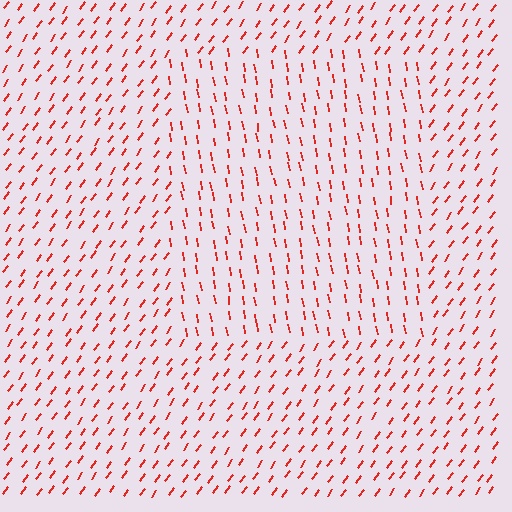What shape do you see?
I see a rectangle.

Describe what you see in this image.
The image is filled with small red line segments. A rectangle region in the image has lines oriented differently from the surrounding lines, creating a visible texture boundary.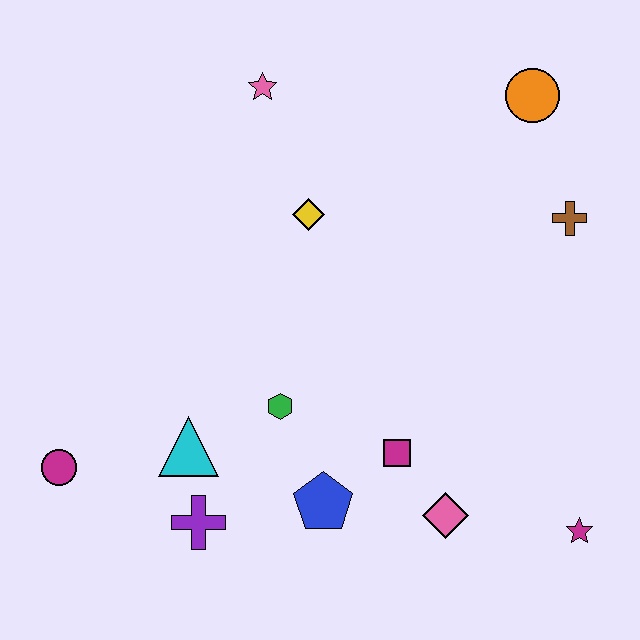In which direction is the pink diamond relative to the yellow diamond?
The pink diamond is below the yellow diamond.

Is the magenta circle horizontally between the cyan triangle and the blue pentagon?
No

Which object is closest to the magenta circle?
The cyan triangle is closest to the magenta circle.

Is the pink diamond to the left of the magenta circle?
No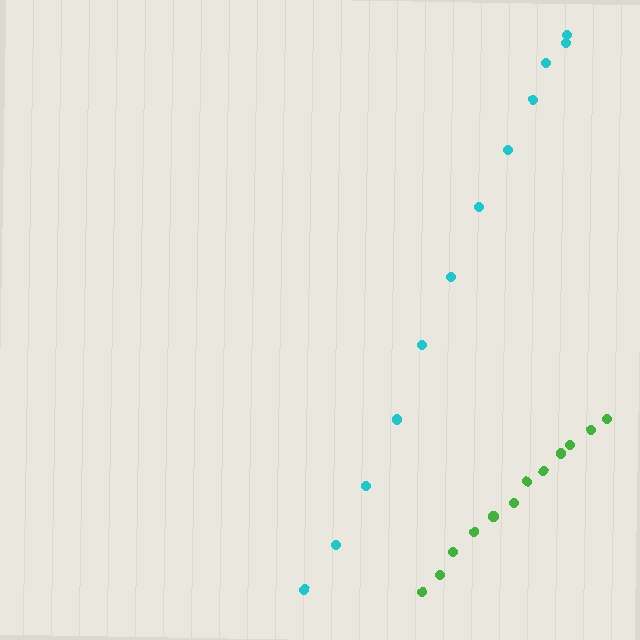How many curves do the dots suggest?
There are 2 distinct paths.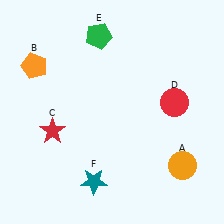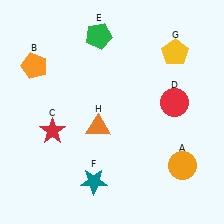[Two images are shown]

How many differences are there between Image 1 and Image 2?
There are 2 differences between the two images.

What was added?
A yellow pentagon (G), an orange triangle (H) were added in Image 2.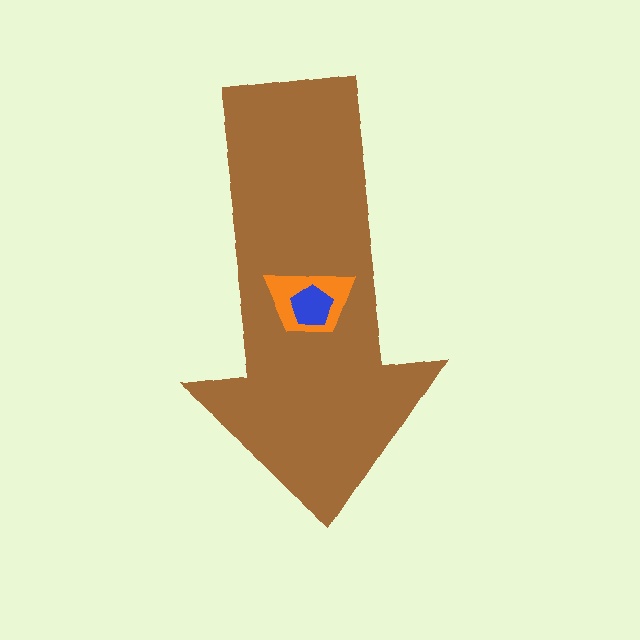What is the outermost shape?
The brown arrow.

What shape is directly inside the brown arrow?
The orange trapezoid.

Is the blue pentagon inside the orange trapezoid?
Yes.